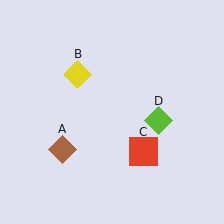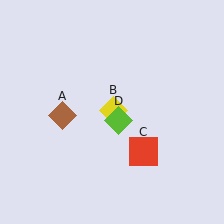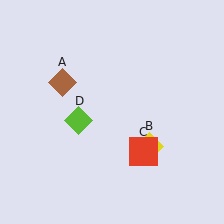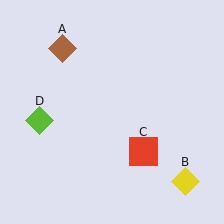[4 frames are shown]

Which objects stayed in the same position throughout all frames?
Red square (object C) remained stationary.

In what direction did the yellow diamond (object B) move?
The yellow diamond (object B) moved down and to the right.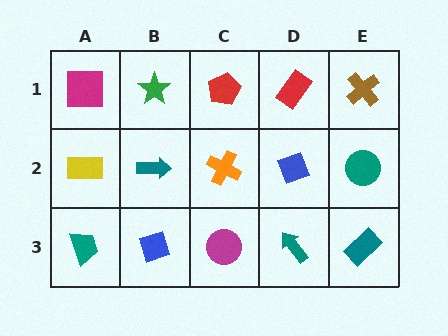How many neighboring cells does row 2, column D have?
4.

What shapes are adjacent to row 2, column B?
A green star (row 1, column B), a blue diamond (row 3, column B), a yellow rectangle (row 2, column A), an orange cross (row 2, column C).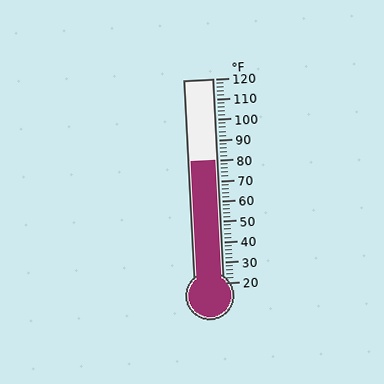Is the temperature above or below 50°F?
The temperature is above 50°F.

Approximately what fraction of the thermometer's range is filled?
The thermometer is filled to approximately 60% of its range.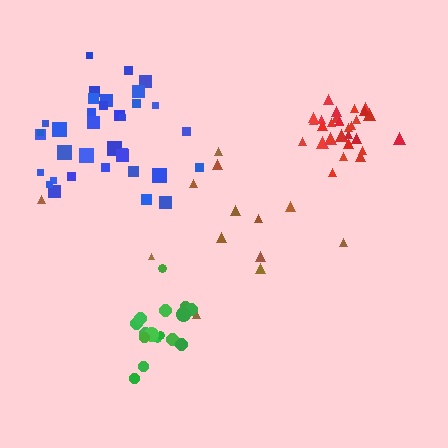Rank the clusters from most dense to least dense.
red, green, blue, brown.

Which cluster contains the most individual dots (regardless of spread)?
Blue (35).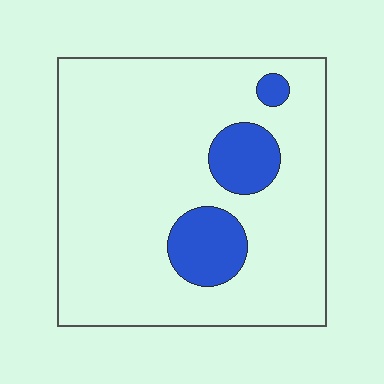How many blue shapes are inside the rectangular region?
3.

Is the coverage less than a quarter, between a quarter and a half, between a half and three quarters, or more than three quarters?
Less than a quarter.